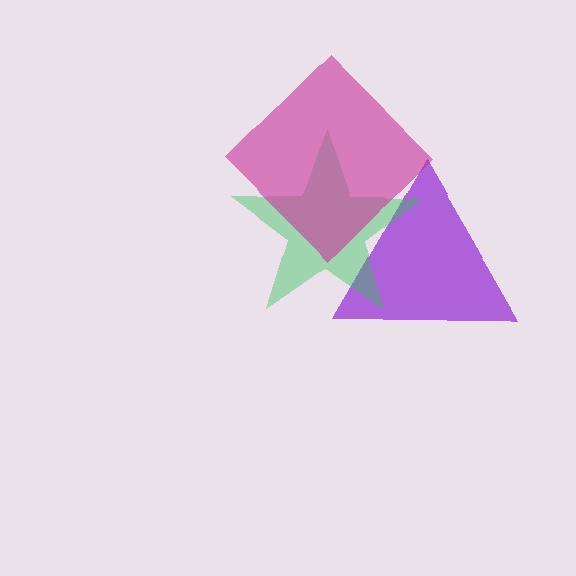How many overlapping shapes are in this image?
There are 3 overlapping shapes in the image.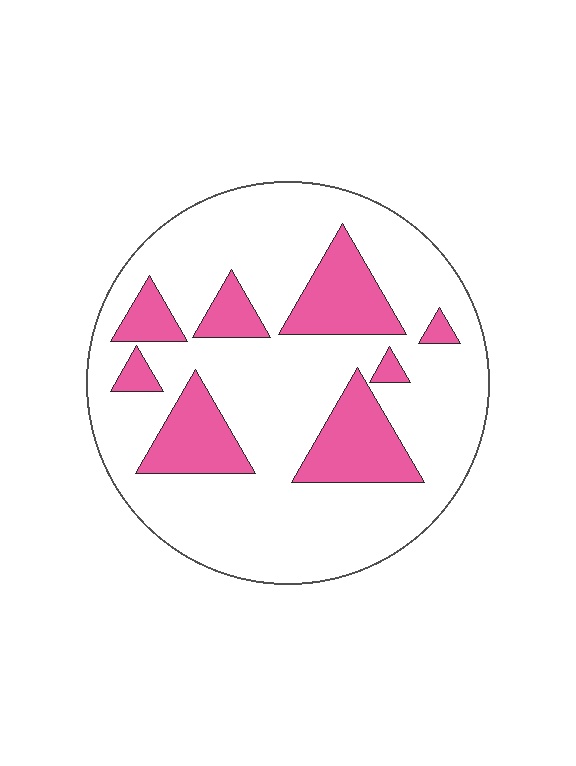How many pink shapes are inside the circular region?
8.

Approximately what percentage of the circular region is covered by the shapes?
Approximately 25%.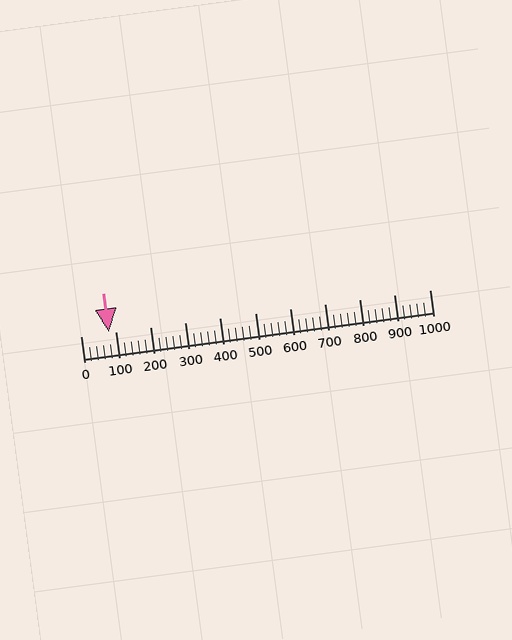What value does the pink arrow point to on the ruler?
The pink arrow points to approximately 80.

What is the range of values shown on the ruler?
The ruler shows values from 0 to 1000.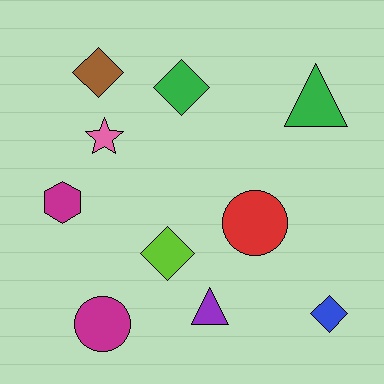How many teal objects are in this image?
There are no teal objects.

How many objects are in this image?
There are 10 objects.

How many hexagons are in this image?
There is 1 hexagon.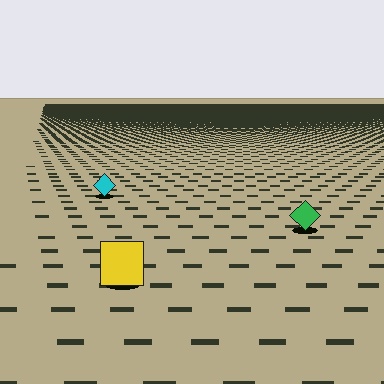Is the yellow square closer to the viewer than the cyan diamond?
Yes. The yellow square is closer — you can tell from the texture gradient: the ground texture is coarser near it.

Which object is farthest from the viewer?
The cyan diamond is farthest from the viewer. It appears smaller and the ground texture around it is denser.